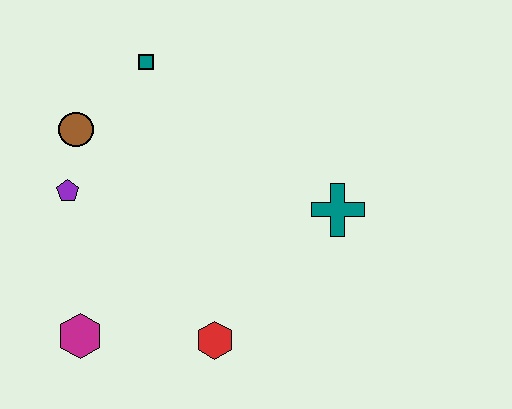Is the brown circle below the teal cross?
No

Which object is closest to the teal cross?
The red hexagon is closest to the teal cross.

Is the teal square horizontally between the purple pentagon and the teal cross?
Yes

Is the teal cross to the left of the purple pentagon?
No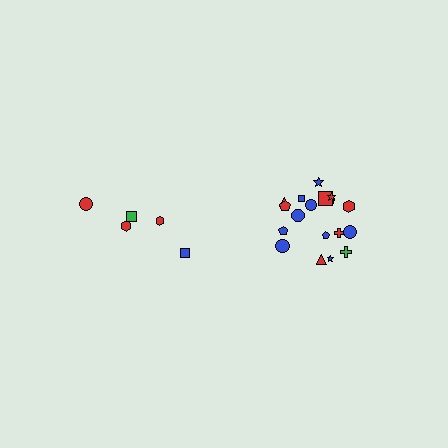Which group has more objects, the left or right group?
The right group.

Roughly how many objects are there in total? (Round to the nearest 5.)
Roughly 25 objects in total.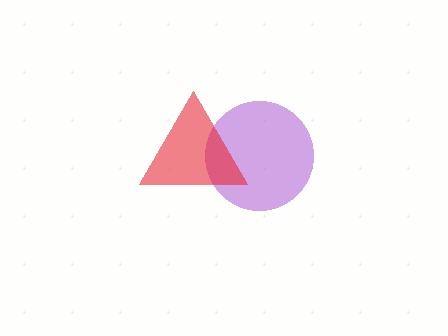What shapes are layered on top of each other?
The layered shapes are: a purple circle, a red triangle.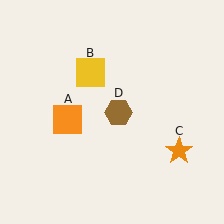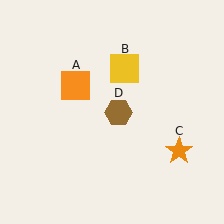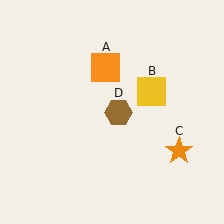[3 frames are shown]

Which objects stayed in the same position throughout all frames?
Orange star (object C) and brown hexagon (object D) remained stationary.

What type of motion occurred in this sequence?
The orange square (object A), yellow square (object B) rotated clockwise around the center of the scene.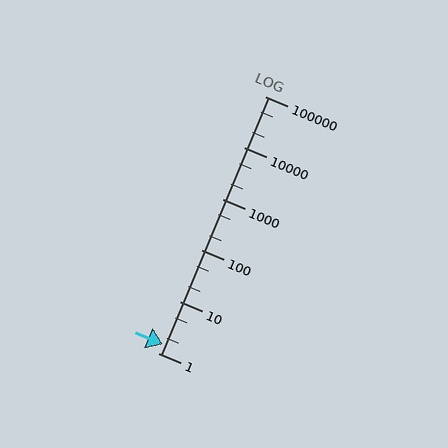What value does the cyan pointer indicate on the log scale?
The pointer indicates approximately 1.5.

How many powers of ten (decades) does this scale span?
The scale spans 5 decades, from 1 to 100000.